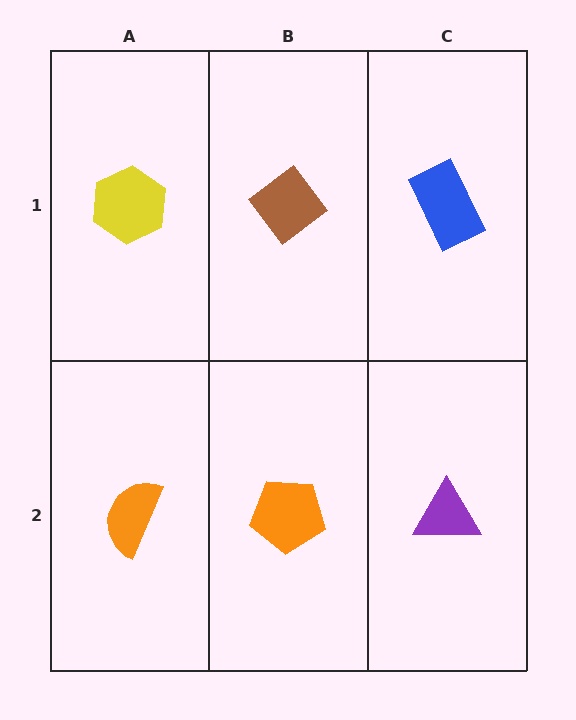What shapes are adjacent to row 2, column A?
A yellow hexagon (row 1, column A), an orange pentagon (row 2, column B).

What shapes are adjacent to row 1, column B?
An orange pentagon (row 2, column B), a yellow hexagon (row 1, column A), a blue rectangle (row 1, column C).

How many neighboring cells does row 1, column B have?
3.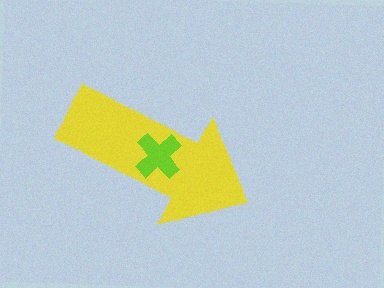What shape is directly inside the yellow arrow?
The lime cross.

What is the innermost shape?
The lime cross.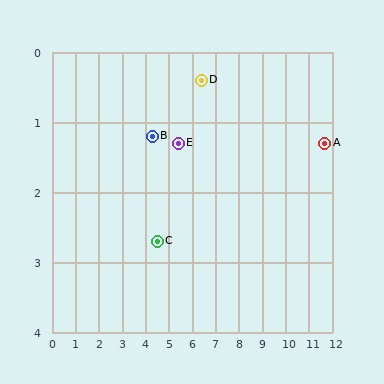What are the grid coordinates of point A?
Point A is at approximately (11.7, 1.3).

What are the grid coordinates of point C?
Point C is at approximately (4.5, 2.7).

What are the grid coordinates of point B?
Point B is at approximately (4.3, 1.2).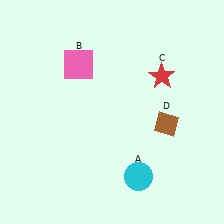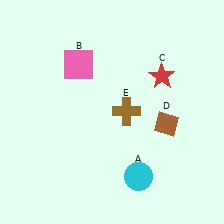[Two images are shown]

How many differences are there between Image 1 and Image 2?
There is 1 difference between the two images.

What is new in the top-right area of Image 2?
A brown cross (E) was added in the top-right area of Image 2.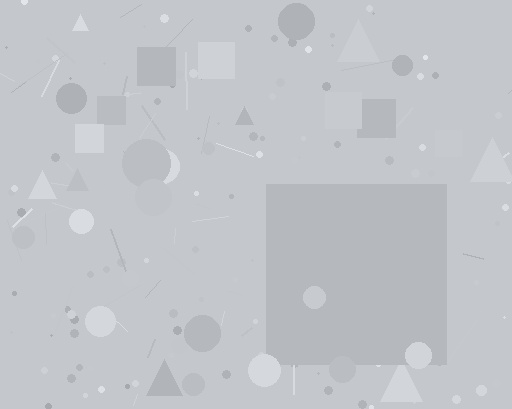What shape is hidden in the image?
A square is hidden in the image.